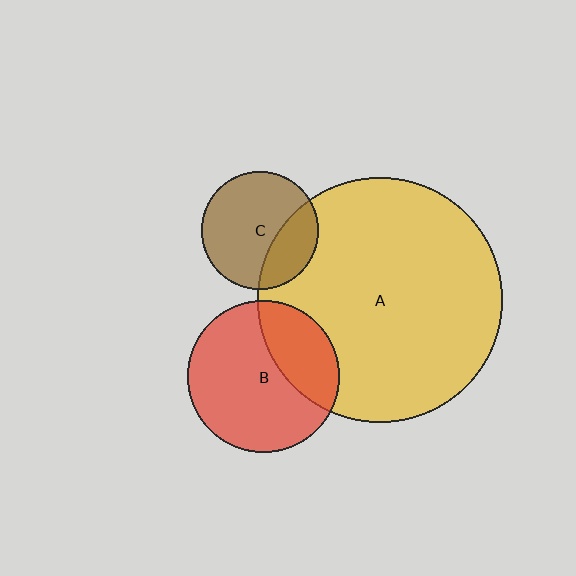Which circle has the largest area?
Circle A (yellow).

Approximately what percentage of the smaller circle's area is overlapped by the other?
Approximately 30%.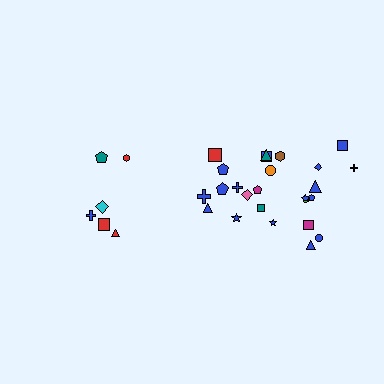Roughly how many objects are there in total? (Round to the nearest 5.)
Roughly 30 objects in total.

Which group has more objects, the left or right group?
The right group.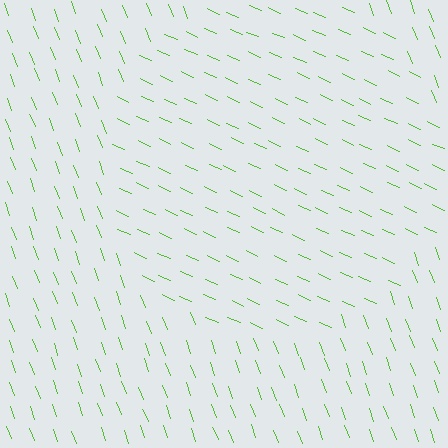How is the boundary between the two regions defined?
The boundary is defined purely by a change in line orientation (approximately 45 degrees difference). All lines are the same color and thickness.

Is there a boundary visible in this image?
Yes, there is a texture boundary formed by a change in line orientation.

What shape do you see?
I see a circle.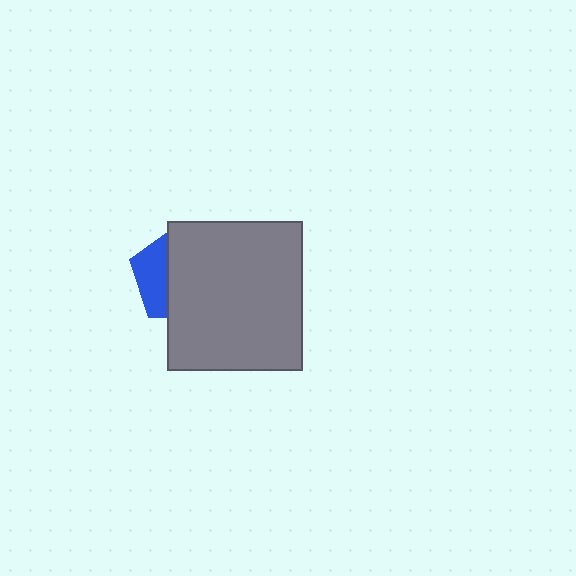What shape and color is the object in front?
The object in front is a gray rectangle.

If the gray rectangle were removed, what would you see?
You would see the complete blue pentagon.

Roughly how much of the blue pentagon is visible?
A small part of it is visible (roughly 34%).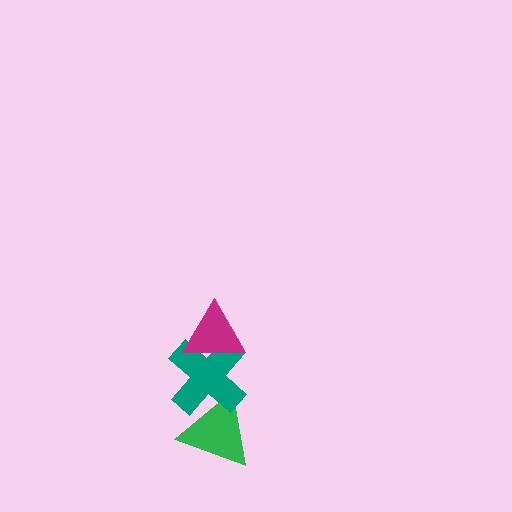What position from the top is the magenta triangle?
The magenta triangle is 1st from the top.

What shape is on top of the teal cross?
The magenta triangle is on top of the teal cross.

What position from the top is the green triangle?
The green triangle is 3rd from the top.